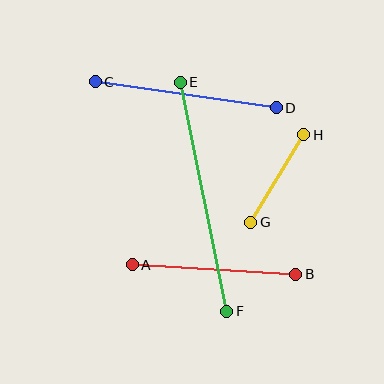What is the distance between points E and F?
The distance is approximately 234 pixels.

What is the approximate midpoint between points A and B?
The midpoint is at approximately (214, 269) pixels.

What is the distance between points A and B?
The distance is approximately 164 pixels.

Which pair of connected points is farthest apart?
Points E and F are farthest apart.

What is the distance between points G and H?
The distance is approximately 102 pixels.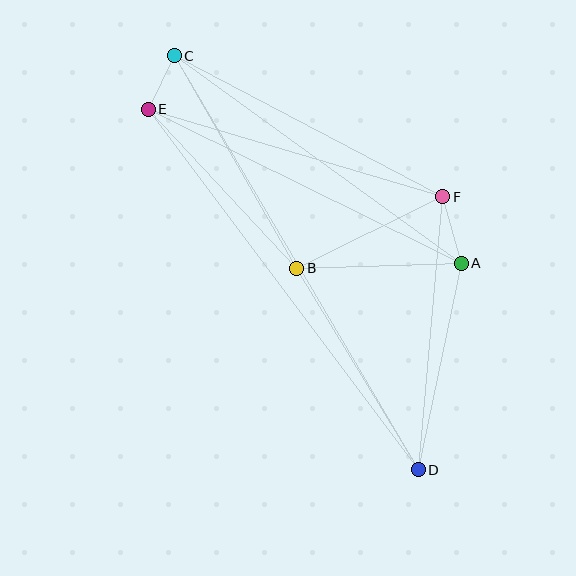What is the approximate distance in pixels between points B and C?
The distance between B and C is approximately 245 pixels.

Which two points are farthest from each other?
Points C and D are farthest from each other.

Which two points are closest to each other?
Points C and E are closest to each other.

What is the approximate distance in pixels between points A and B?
The distance between A and B is approximately 165 pixels.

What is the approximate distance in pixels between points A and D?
The distance between A and D is approximately 211 pixels.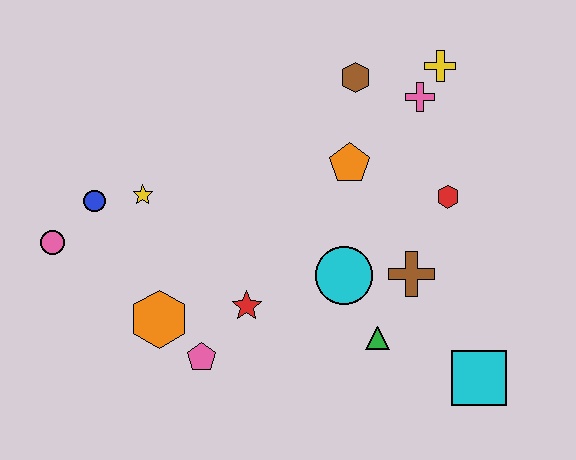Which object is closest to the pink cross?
The yellow cross is closest to the pink cross.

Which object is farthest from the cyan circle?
The pink circle is farthest from the cyan circle.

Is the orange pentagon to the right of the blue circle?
Yes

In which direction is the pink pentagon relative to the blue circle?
The pink pentagon is below the blue circle.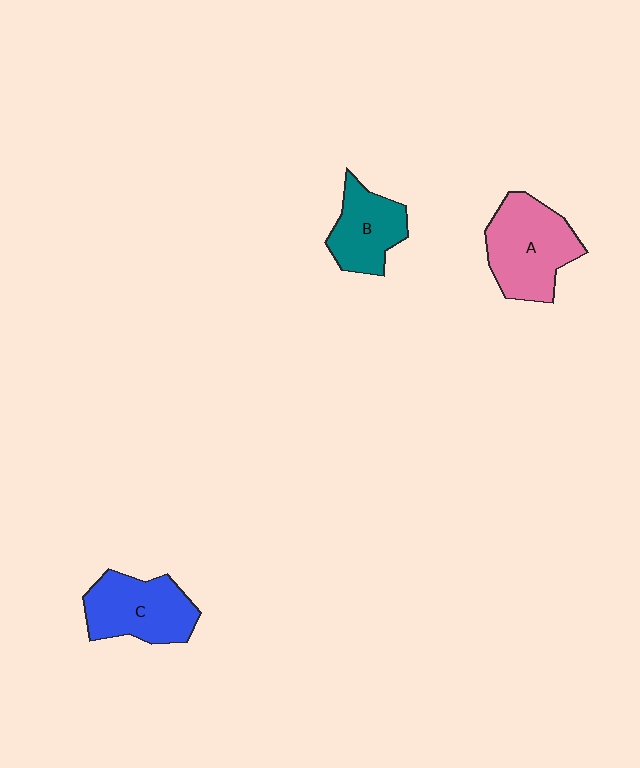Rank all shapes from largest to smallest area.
From largest to smallest: A (pink), C (blue), B (teal).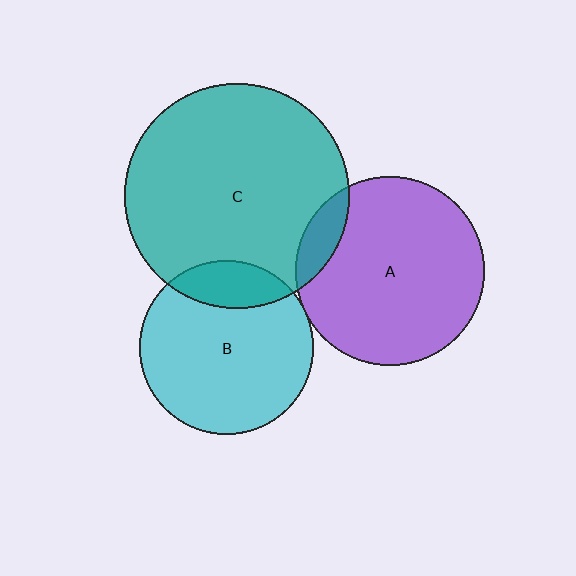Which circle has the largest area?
Circle C (teal).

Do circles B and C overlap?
Yes.